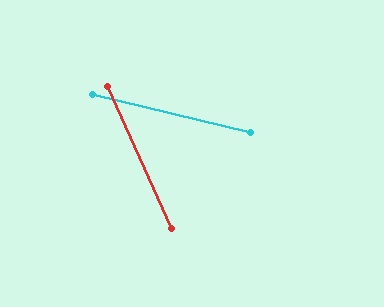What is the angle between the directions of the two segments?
Approximately 52 degrees.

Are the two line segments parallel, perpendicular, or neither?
Neither parallel nor perpendicular — they differ by about 52°.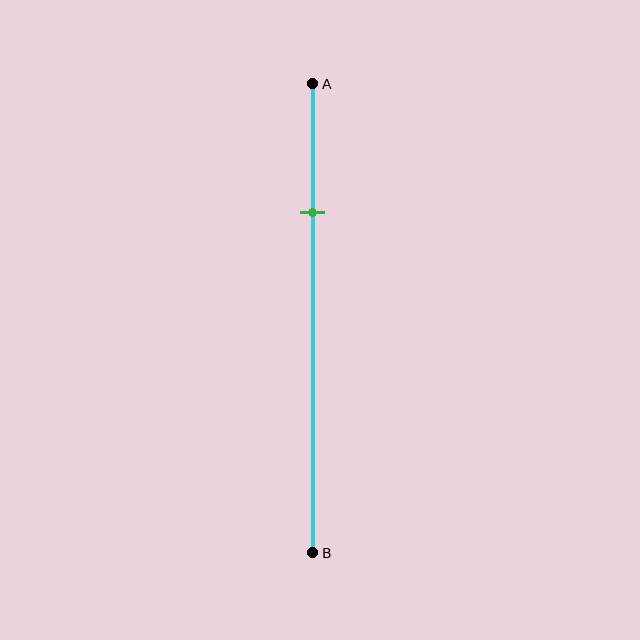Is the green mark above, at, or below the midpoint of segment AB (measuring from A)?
The green mark is above the midpoint of segment AB.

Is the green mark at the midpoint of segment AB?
No, the mark is at about 25% from A, not at the 50% midpoint.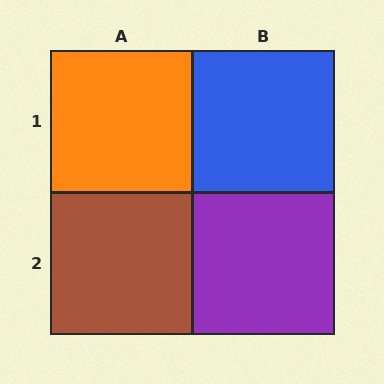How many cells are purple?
1 cell is purple.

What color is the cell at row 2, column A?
Brown.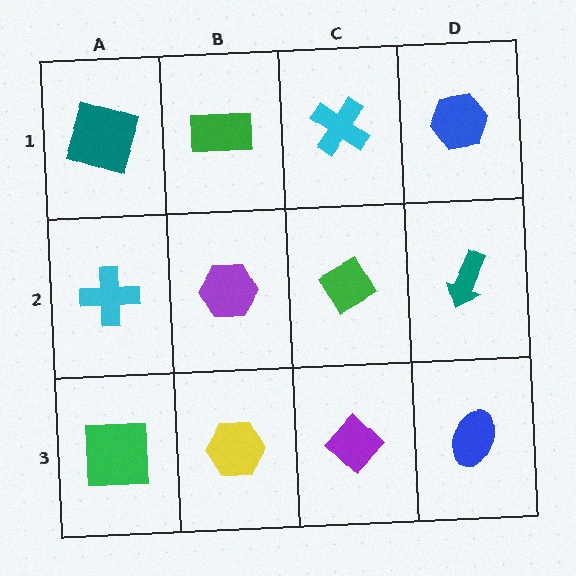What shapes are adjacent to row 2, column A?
A teal square (row 1, column A), a green square (row 3, column A), a purple hexagon (row 2, column B).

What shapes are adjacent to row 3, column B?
A purple hexagon (row 2, column B), a green square (row 3, column A), a purple diamond (row 3, column C).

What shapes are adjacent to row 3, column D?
A teal arrow (row 2, column D), a purple diamond (row 3, column C).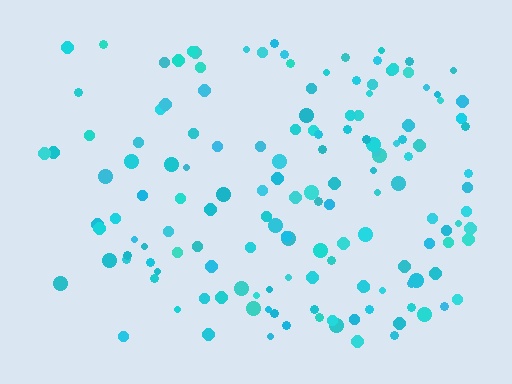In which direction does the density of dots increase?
From left to right, with the right side densest.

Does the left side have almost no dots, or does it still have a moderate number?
Still a moderate number, just noticeably fewer than the right.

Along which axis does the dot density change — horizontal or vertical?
Horizontal.